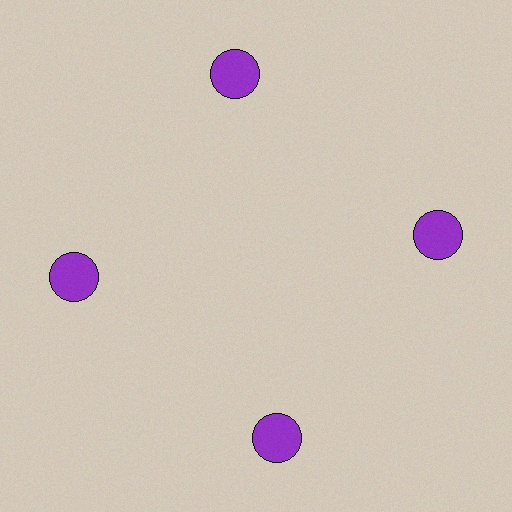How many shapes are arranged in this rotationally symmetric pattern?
There are 4 shapes, arranged in 4 groups of 1.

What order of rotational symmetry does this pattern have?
This pattern has 4-fold rotational symmetry.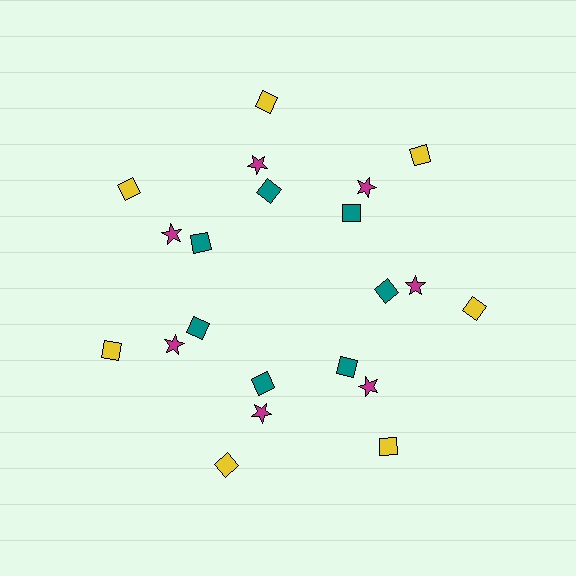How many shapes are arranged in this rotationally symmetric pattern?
There are 21 shapes, arranged in 7 groups of 3.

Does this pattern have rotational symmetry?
Yes, this pattern has 7-fold rotational symmetry. It looks the same after rotating 51 degrees around the center.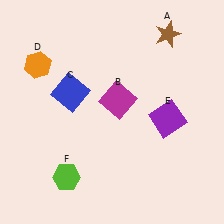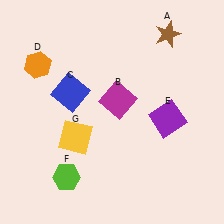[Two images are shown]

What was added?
A yellow square (G) was added in Image 2.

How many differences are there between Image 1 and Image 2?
There is 1 difference between the two images.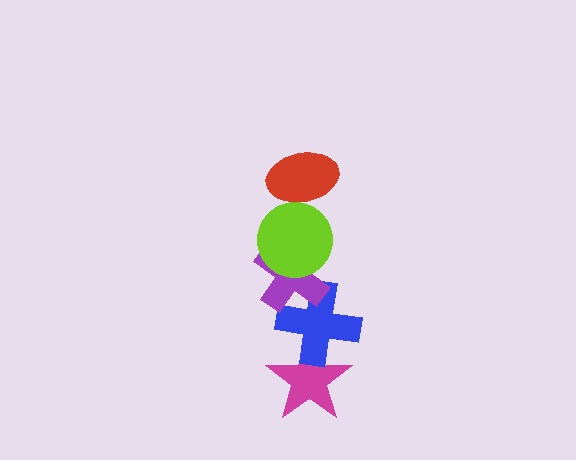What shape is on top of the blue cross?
The purple cross is on top of the blue cross.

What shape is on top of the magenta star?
The blue cross is on top of the magenta star.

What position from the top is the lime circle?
The lime circle is 2nd from the top.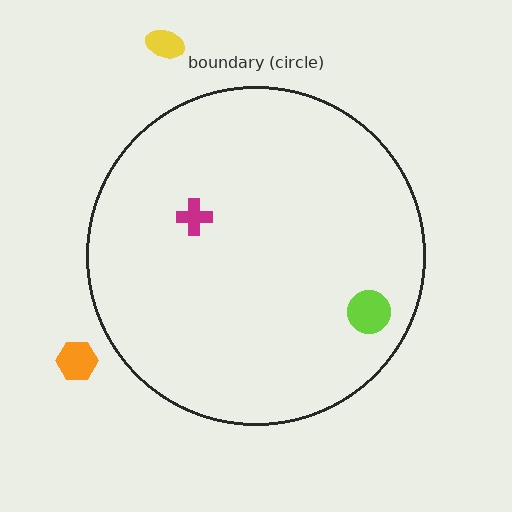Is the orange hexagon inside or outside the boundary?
Outside.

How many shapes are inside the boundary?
2 inside, 2 outside.